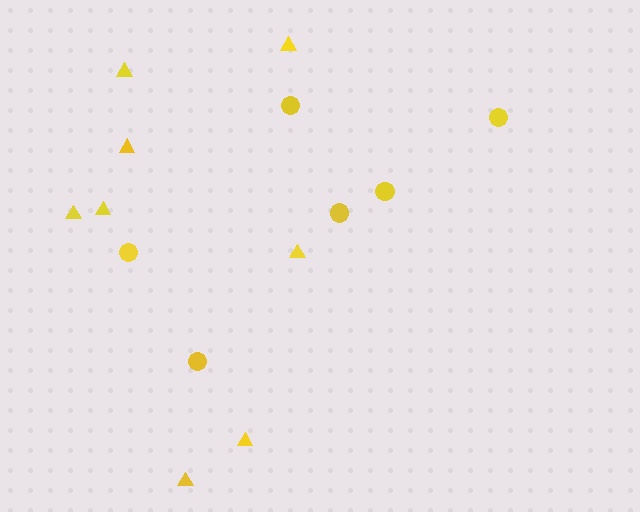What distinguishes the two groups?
There are 2 groups: one group of circles (6) and one group of triangles (8).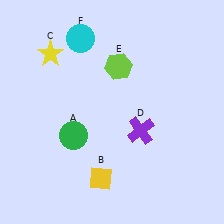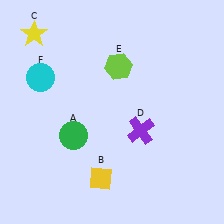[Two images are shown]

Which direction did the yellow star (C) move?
The yellow star (C) moved up.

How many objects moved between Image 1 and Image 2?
2 objects moved between the two images.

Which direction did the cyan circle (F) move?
The cyan circle (F) moved left.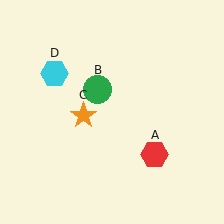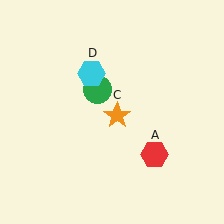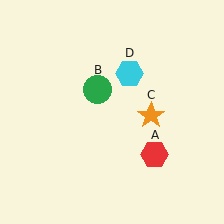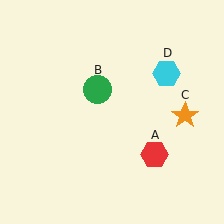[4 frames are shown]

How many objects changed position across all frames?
2 objects changed position: orange star (object C), cyan hexagon (object D).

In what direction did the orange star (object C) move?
The orange star (object C) moved right.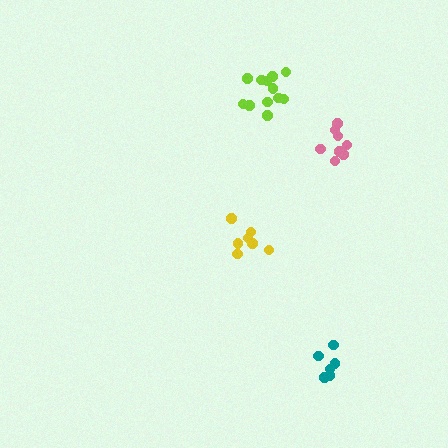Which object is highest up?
The lime cluster is topmost.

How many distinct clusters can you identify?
There are 4 distinct clusters.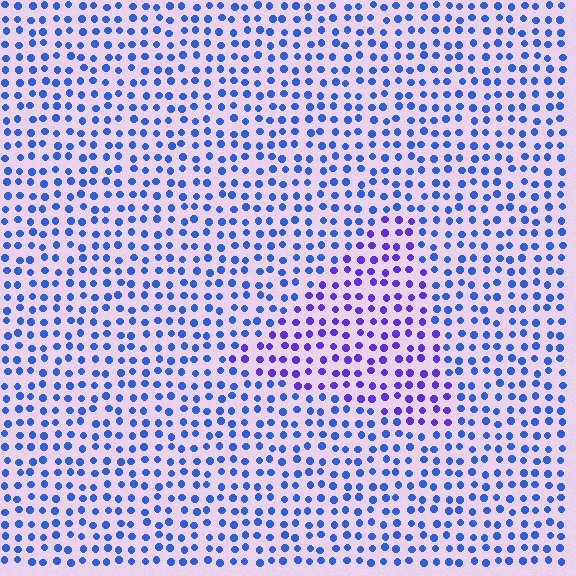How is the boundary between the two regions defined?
The boundary is defined purely by a slight shift in hue (about 34 degrees). Spacing, size, and orientation are identical on both sides.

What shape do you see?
I see a triangle.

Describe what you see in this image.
The image is filled with small blue elements in a uniform arrangement. A triangle-shaped region is visible where the elements are tinted to a slightly different hue, forming a subtle color boundary.